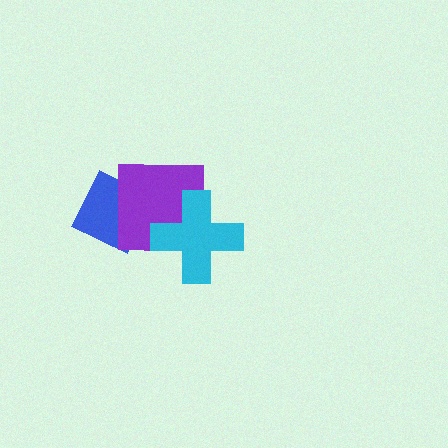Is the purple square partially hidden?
Yes, it is partially covered by another shape.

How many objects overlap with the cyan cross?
1 object overlaps with the cyan cross.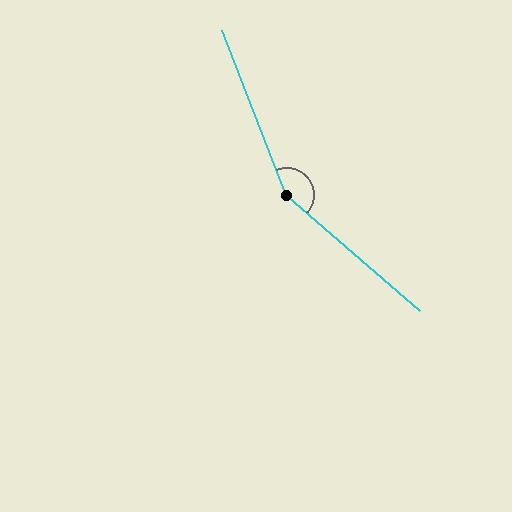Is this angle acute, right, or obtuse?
It is obtuse.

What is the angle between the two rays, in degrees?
Approximately 152 degrees.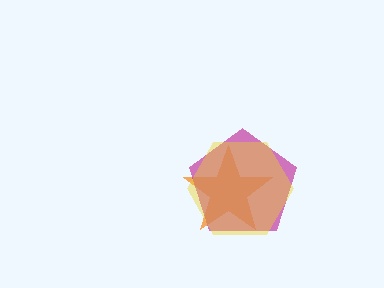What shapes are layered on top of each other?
The layered shapes are: an orange star, a magenta pentagon, a yellow hexagon.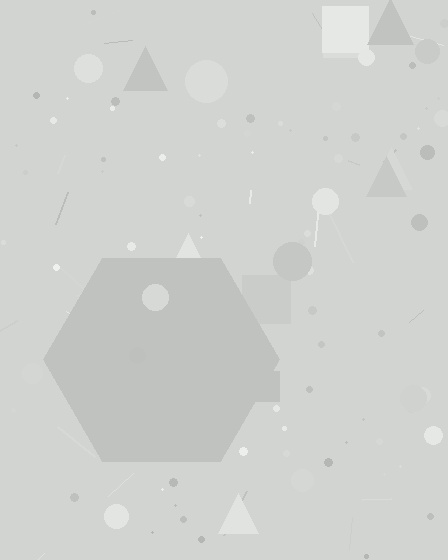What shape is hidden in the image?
A hexagon is hidden in the image.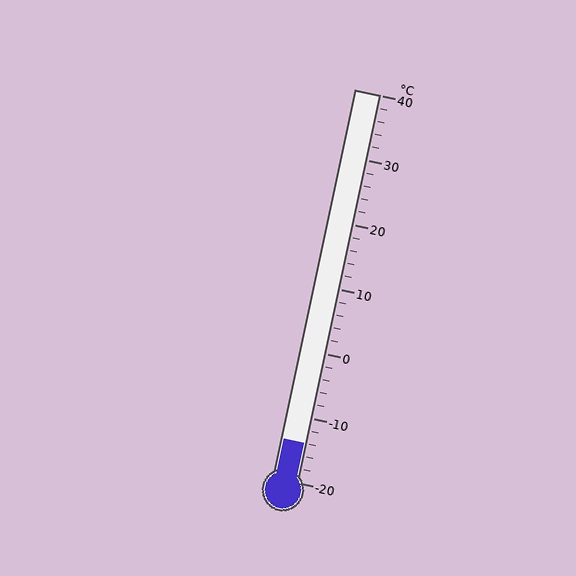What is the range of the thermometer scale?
The thermometer scale ranges from -20°C to 40°C.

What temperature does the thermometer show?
The thermometer shows approximately -14°C.